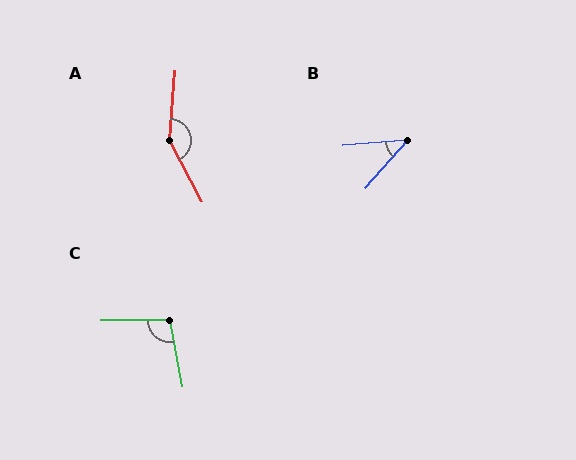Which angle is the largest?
A, at approximately 148 degrees.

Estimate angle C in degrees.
Approximately 101 degrees.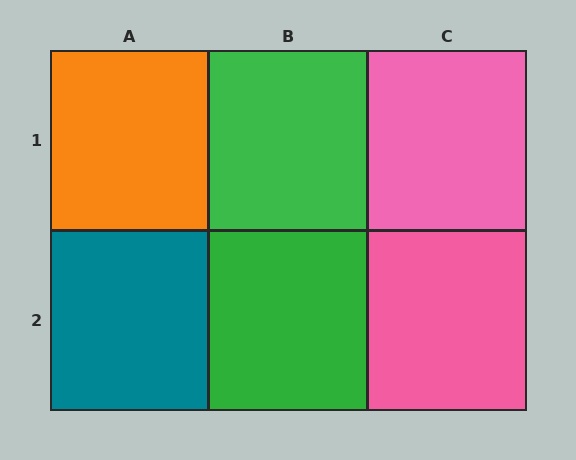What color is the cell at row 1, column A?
Orange.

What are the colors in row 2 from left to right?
Teal, green, pink.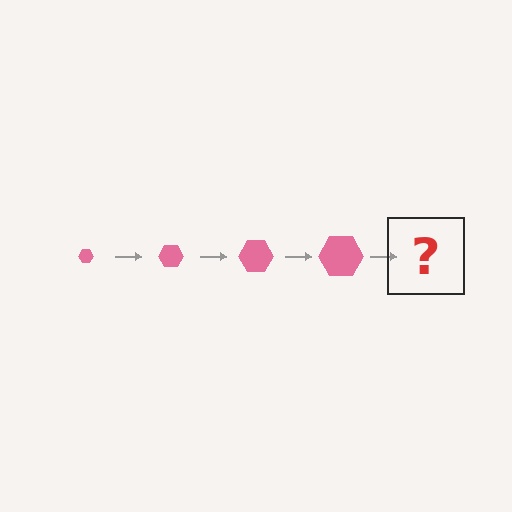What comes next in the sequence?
The next element should be a pink hexagon, larger than the previous one.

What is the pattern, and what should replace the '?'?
The pattern is that the hexagon gets progressively larger each step. The '?' should be a pink hexagon, larger than the previous one.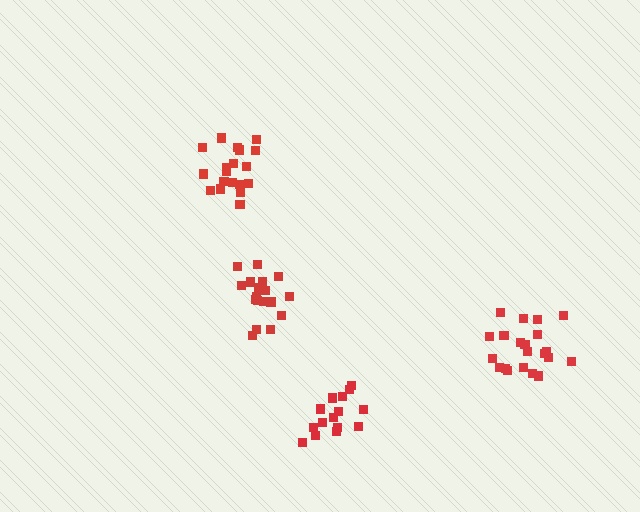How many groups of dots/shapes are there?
There are 4 groups.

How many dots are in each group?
Group 1: 21 dots, Group 2: 19 dots, Group 3: 18 dots, Group 4: 15 dots (73 total).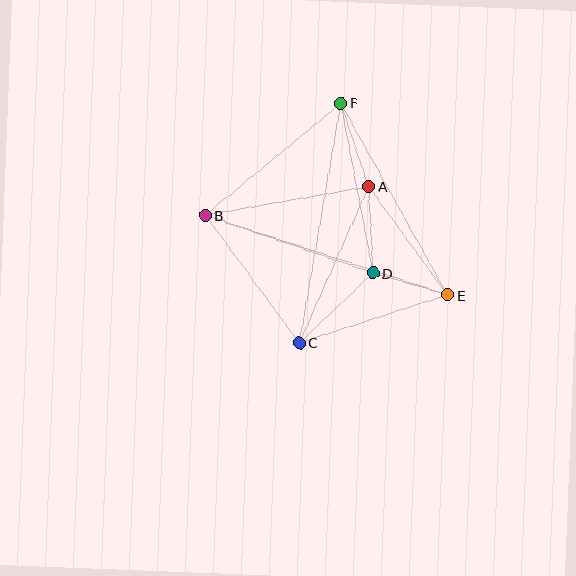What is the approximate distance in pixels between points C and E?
The distance between C and E is approximately 156 pixels.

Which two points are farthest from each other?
Points B and E are farthest from each other.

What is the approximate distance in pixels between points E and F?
The distance between E and F is approximately 219 pixels.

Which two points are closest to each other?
Points D and E are closest to each other.